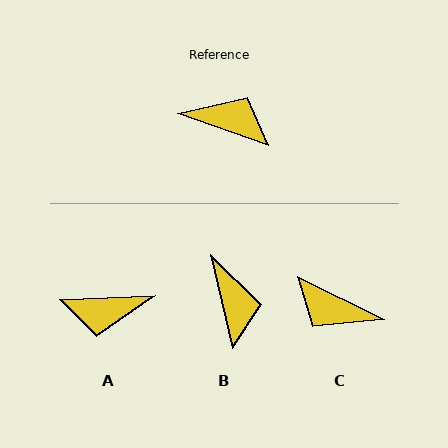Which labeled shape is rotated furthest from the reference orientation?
C, about 173 degrees away.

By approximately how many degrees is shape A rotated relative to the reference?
Approximately 158 degrees clockwise.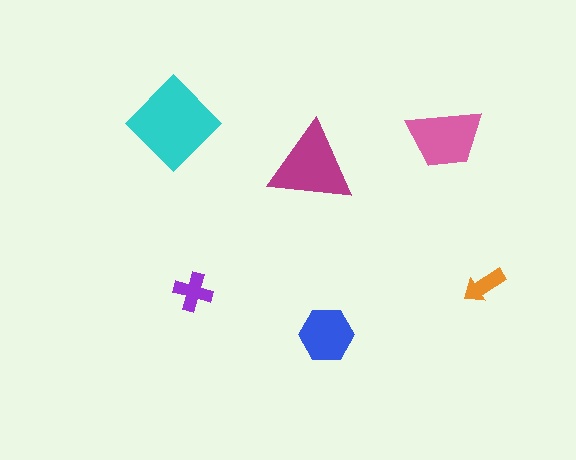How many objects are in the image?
There are 6 objects in the image.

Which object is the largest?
The cyan diamond.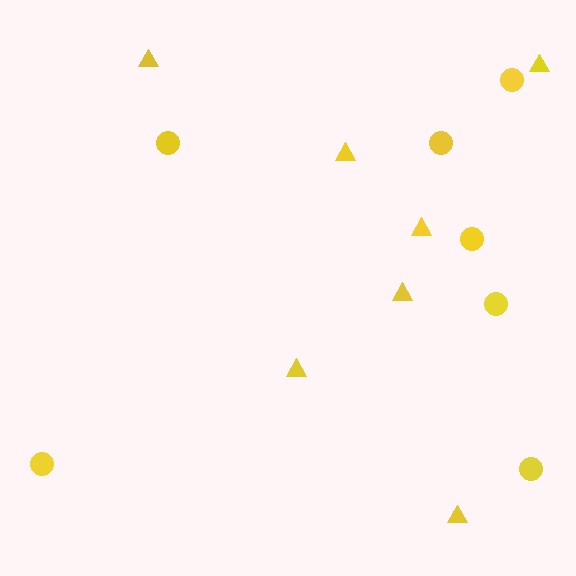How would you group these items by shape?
There are 2 groups: one group of triangles (7) and one group of circles (7).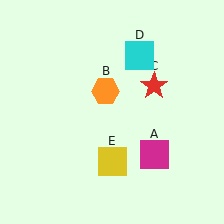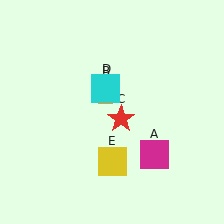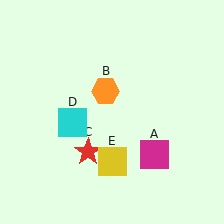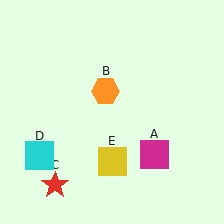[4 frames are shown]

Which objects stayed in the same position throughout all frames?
Magenta square (object A) and orange hexagon (object B) and yellow square (object E) remained stationary.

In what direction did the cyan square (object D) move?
The cyan square (object D) moved down and to the left.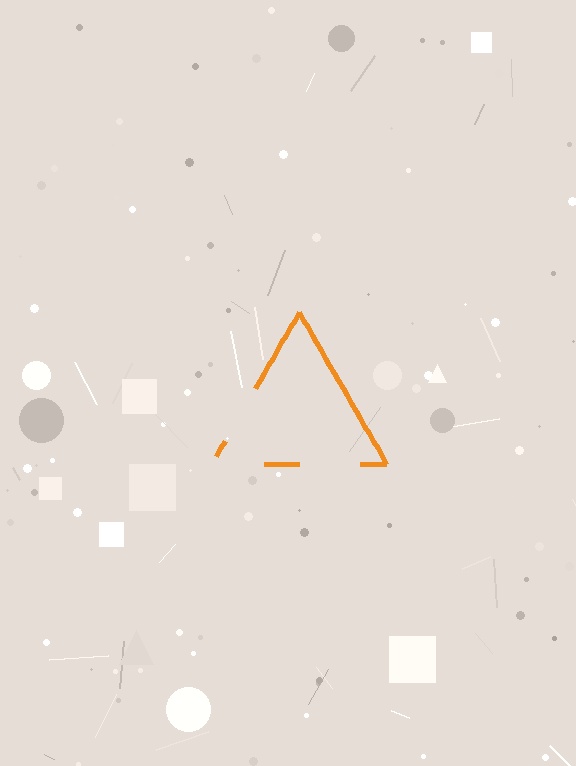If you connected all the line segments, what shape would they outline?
They would outline a triangle.